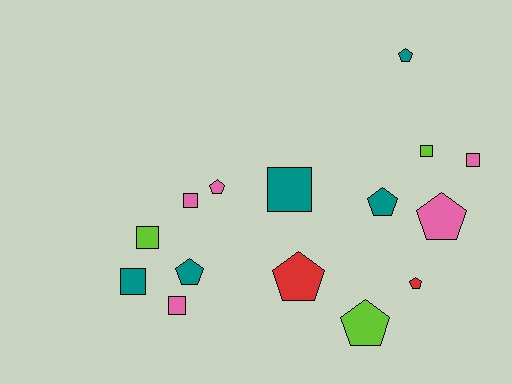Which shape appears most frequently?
Pentagon, with 8 objects.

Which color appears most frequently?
Pink, with 5 objects.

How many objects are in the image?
There are 15 objects.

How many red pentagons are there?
There are 2 red pentagons.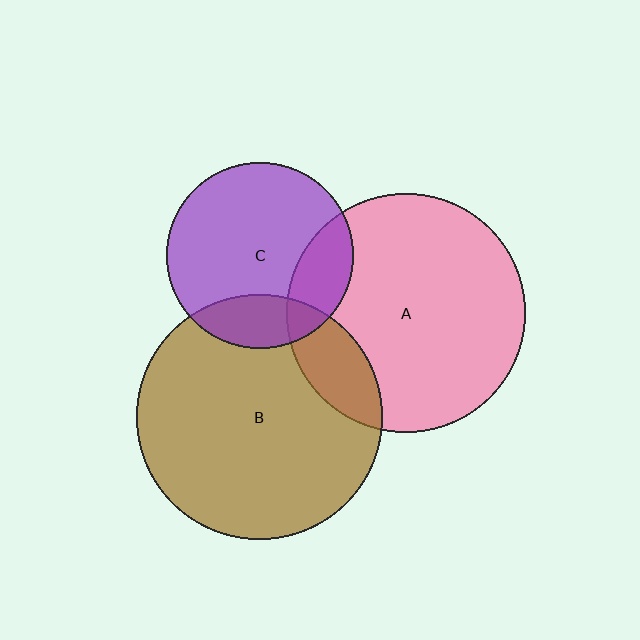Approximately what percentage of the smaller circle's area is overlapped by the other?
Approximately 20%.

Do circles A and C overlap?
Yes.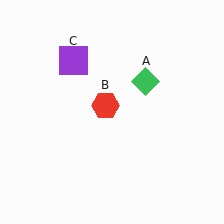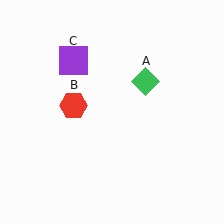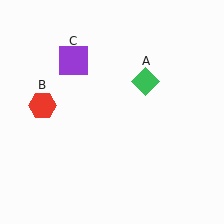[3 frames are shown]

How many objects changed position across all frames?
1 object changed position: red hexagon (object B).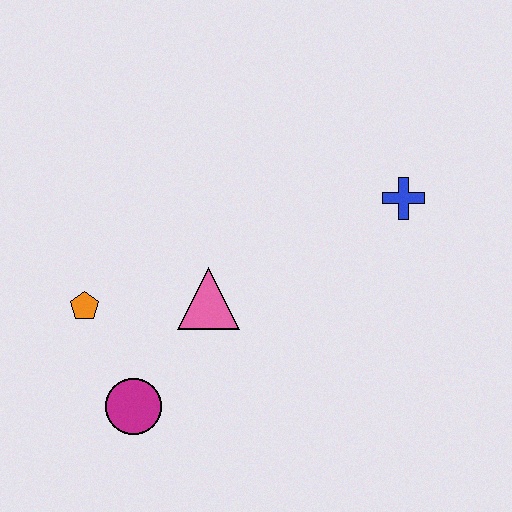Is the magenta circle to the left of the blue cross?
Yes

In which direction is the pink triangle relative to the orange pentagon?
The pink triangle is to the right of the orange pentagon.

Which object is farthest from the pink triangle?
The blue cross is farthest from the pink triangle.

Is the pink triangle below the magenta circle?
No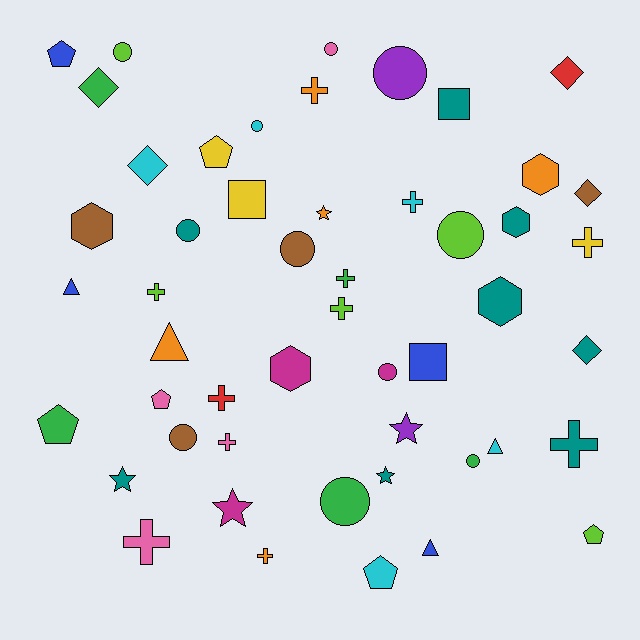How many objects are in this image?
There are 50 objects.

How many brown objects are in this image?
There are 4 brown objects.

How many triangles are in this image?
There are 4 triangles.